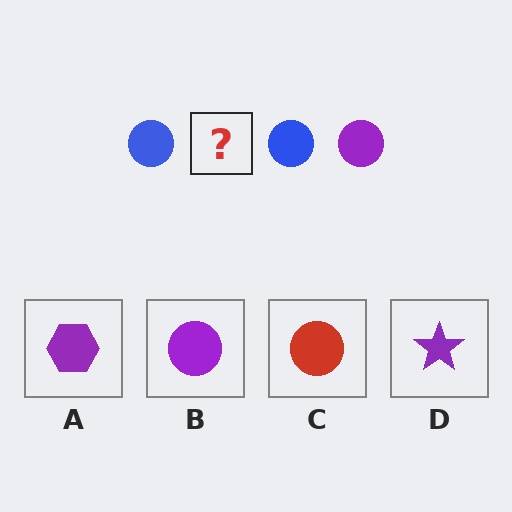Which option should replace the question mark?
Option B.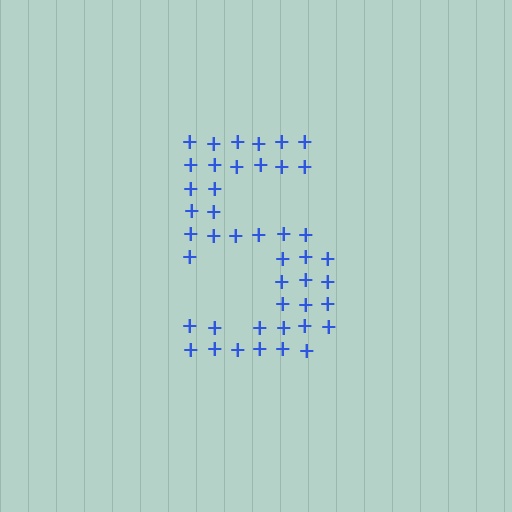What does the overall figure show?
The overall figure shows the digit 5.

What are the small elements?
The small elements are plus signs.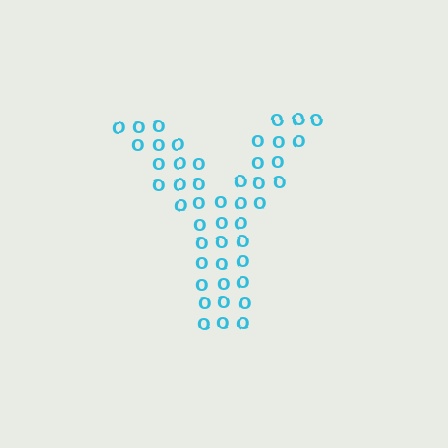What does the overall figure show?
The overall figure shows the letter Y.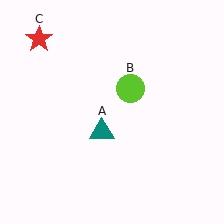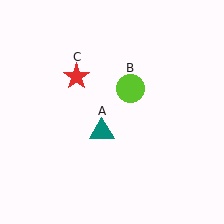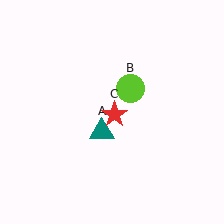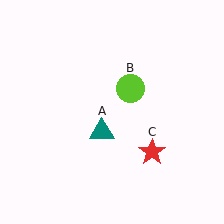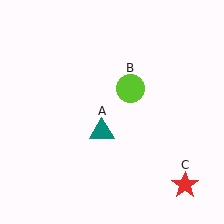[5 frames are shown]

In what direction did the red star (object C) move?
The red star (object C) moved down and to the right.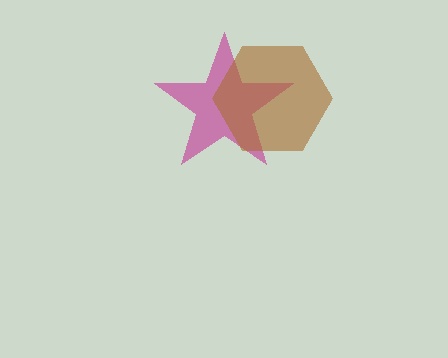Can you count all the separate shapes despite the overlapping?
Yes, there are 2 separate shapes.